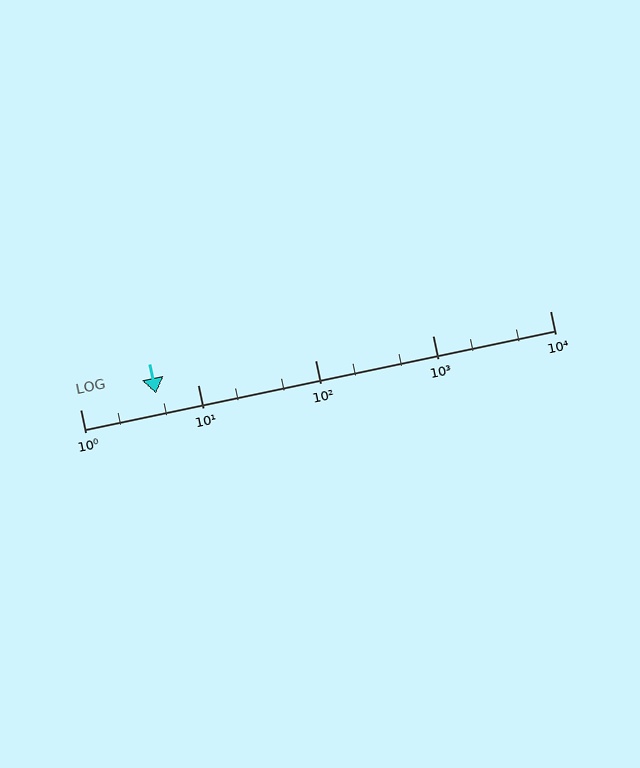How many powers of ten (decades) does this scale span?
The scale spans 4 decades, from 1 to 10000.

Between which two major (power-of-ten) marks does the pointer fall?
The pointer is between 1 and 10.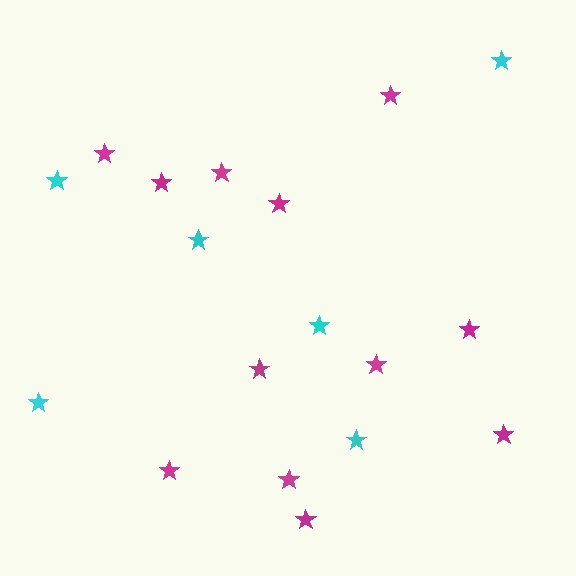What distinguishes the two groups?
There are 2 groups: one group of magenta stars (12) and one group of cyan stars (6).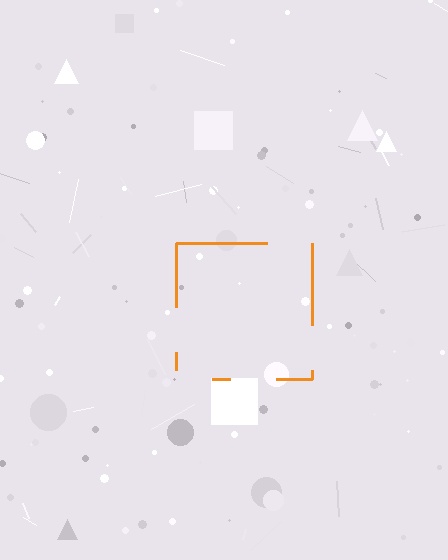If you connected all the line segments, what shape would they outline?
They would outline a square.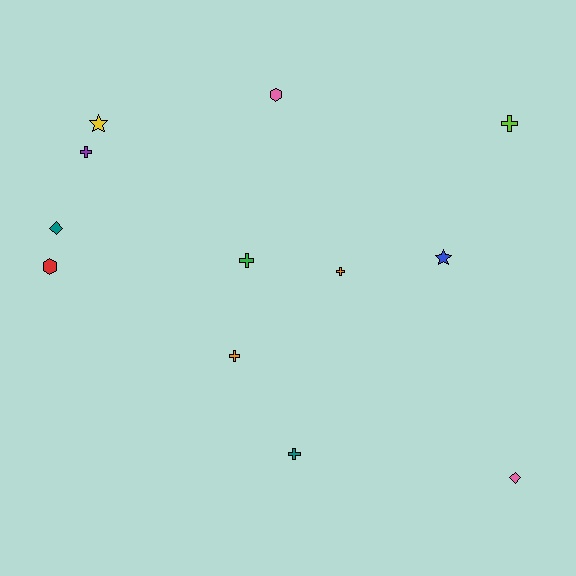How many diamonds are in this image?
There are 2 diamonds.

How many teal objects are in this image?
There are 2 teal objects.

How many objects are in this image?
There are 12 objects.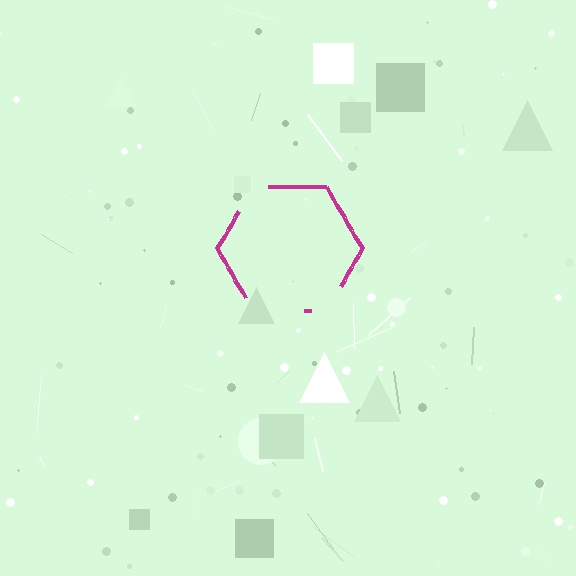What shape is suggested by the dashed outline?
The dashed outline suggests a hexagon.